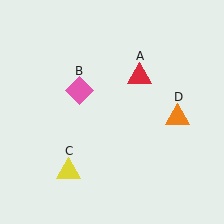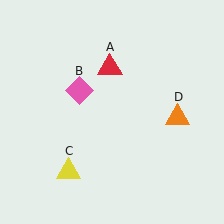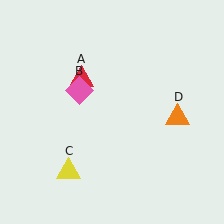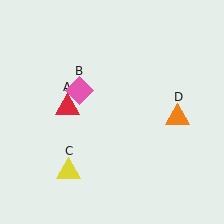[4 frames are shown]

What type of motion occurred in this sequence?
The red triangle (object A) rotated counterclockwise around the center of the scene.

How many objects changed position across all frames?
1 object changed position: red triangle (object A).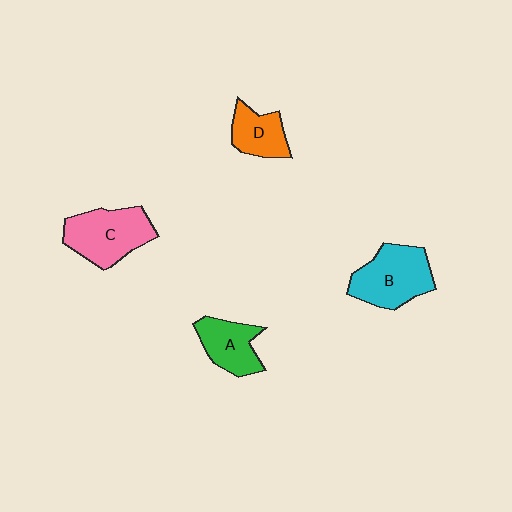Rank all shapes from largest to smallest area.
From largest to smallest: B (cyan), C (pink), A (green), D (orange).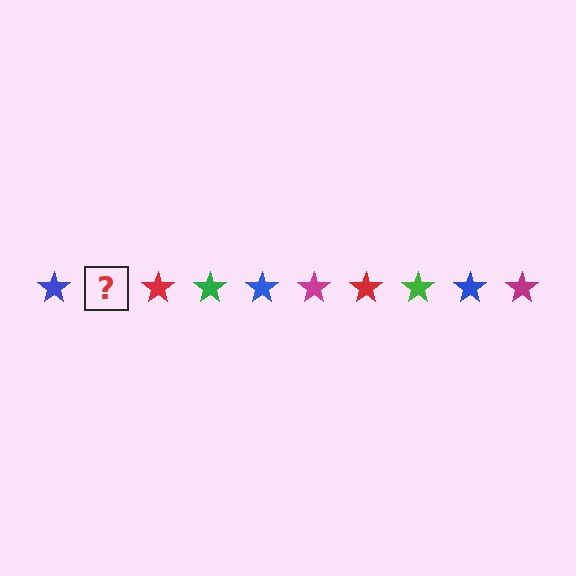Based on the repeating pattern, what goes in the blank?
The blank should be a magenta star.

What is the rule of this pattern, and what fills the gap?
The rule is that the pattern cycles through blue, magenta, red, green stars. The gap should be filled with a magenta star.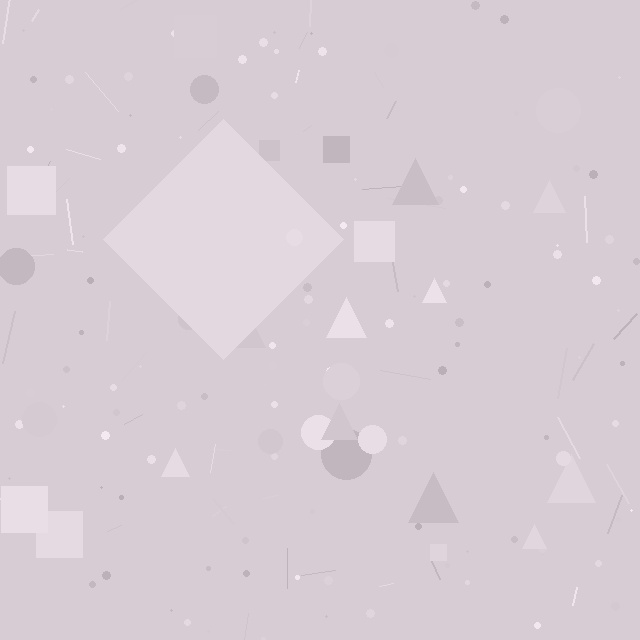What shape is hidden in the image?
A diamond is hidden in the image.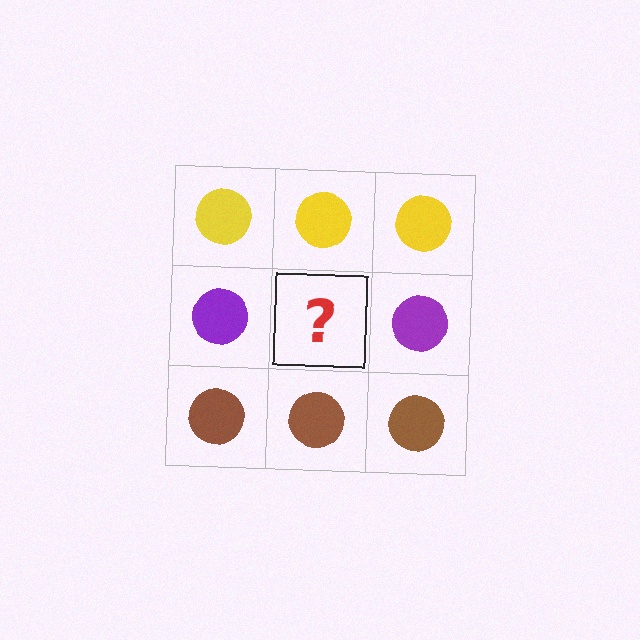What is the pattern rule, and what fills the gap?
The rule is that each row has a consistent color. The gap should be filled with a purple circle.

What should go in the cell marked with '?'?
The missing cell should contain a purple circle.